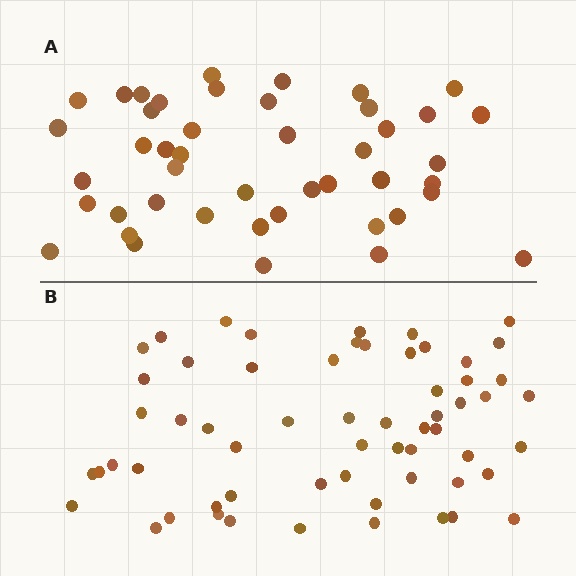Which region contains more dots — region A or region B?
Region B (the bottom region) has more dots.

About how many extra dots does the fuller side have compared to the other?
Region B has approximately 15 more dots than region A.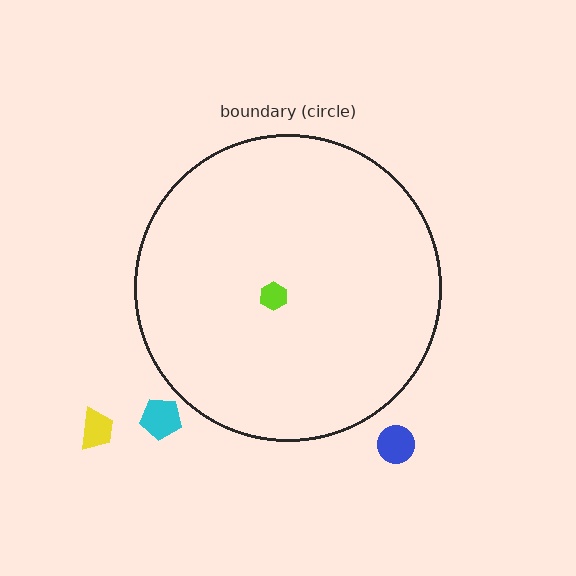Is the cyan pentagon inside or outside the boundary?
Outside.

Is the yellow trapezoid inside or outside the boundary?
Outside.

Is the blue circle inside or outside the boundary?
Outside.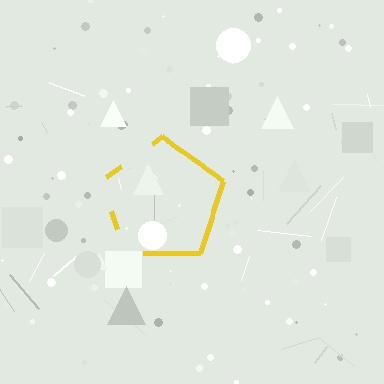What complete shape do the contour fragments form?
The contour fragments form a pentagon.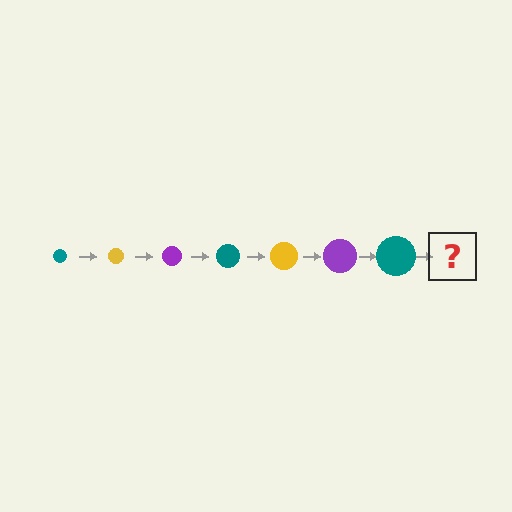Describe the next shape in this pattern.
It should be a yellow circle, larger than the previous one.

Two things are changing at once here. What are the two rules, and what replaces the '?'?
The two rules are that the circle grows larger each step and the color cycles through teal, yellow, and purple. The '?' should be a yellow circle, larger than the previous one.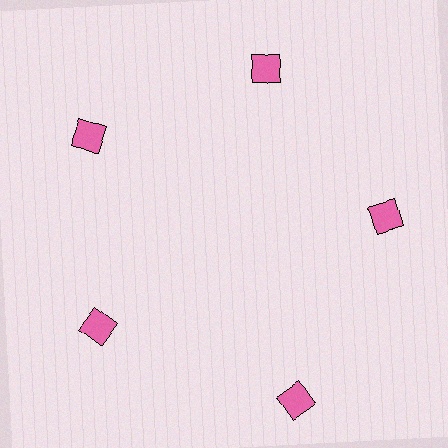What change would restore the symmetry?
The symmetry would be restored by moving it inward, back onto the ring so that all 5 squares sit at equal angles and equal distance from the center.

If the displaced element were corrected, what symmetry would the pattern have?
It would have 5-fold rotational symmetry — the pattern would map onto itself every 72 degrees.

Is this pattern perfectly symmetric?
No. The 5 pink squares are arranged in a ring, but one element near the 5 o'clock position is pushed outward from the center, breaking the 5-fold rotational symmetry.